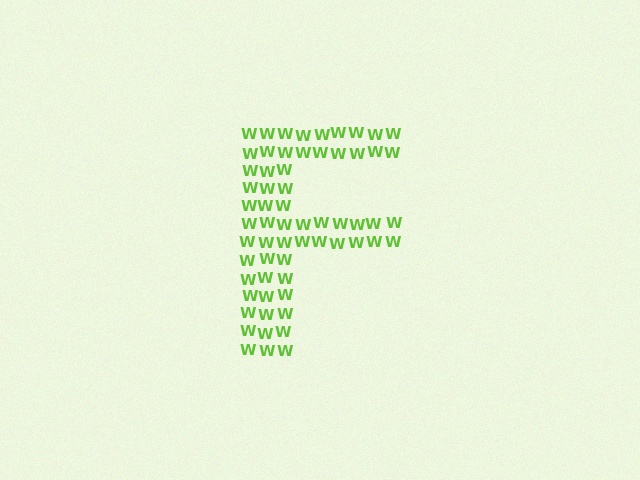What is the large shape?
The large shape is the letter F.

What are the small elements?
The small elements are letter W's.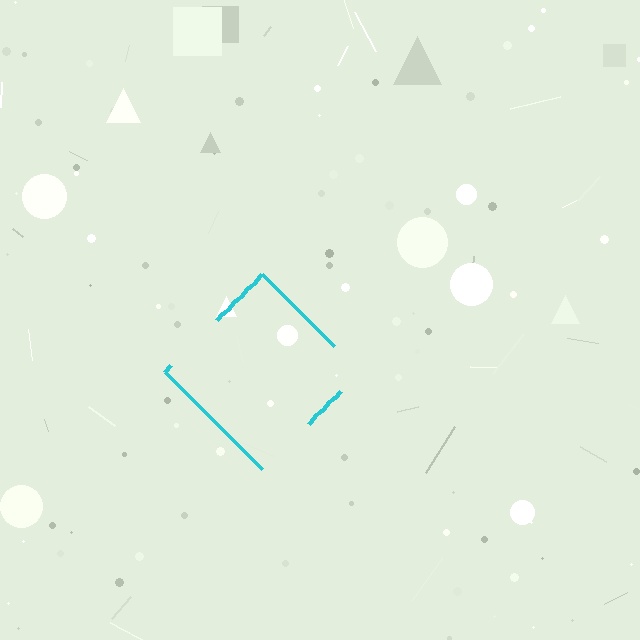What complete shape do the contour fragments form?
The contour fragments form a diamond.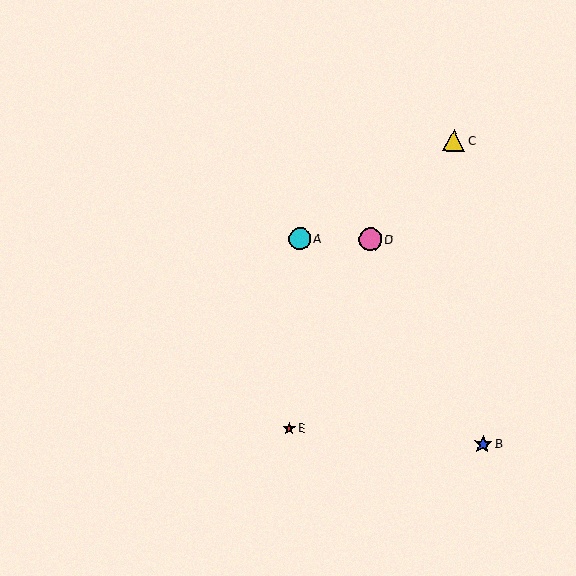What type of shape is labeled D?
Shape D is a pink circle.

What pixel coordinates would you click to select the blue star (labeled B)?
Click at (483, 444) to select the blue star B.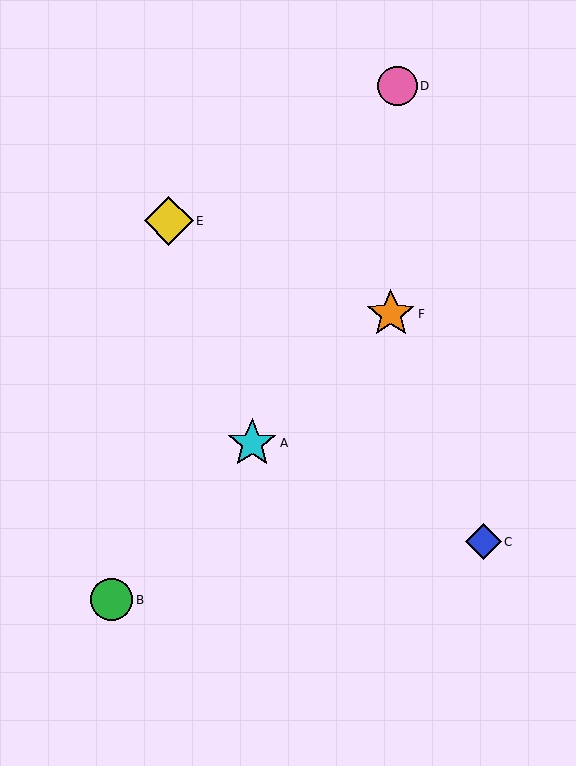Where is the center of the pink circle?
The center of the pink circle is at (397, 86).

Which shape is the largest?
The cyan star (labeled A) is the largest.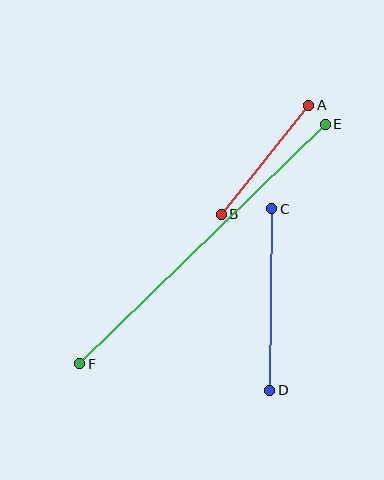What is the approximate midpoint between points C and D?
The midpoint is at approximately (271, 300) pixels.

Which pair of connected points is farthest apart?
Points E and F are farthest apart.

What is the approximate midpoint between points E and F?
The midpoint is at approximately (203, 244) pixels.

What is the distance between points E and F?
The distance is approximately 343 pixels.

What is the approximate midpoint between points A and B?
The midpoint is at approximately (265, 160) pixels.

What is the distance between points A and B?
The distance is approximately 140 pixels.